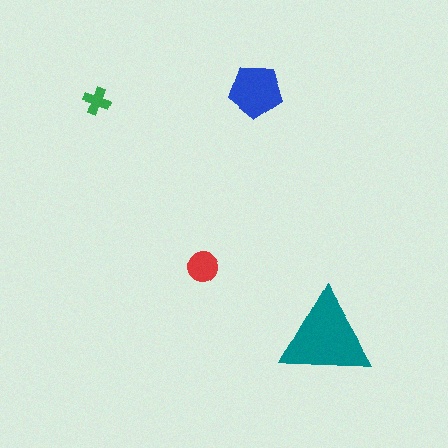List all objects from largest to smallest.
The teal triangle, the blue pentagon, the red circle, the green cross.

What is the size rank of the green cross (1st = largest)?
4th.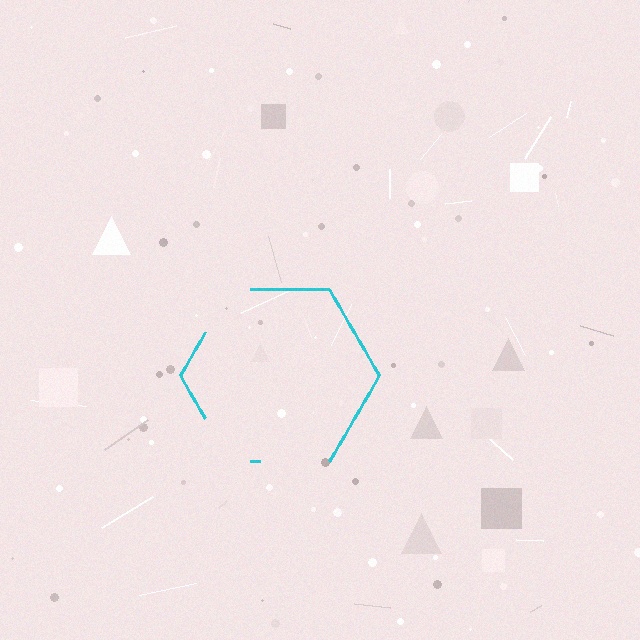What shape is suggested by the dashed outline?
The dashed outline suggests a hexagon.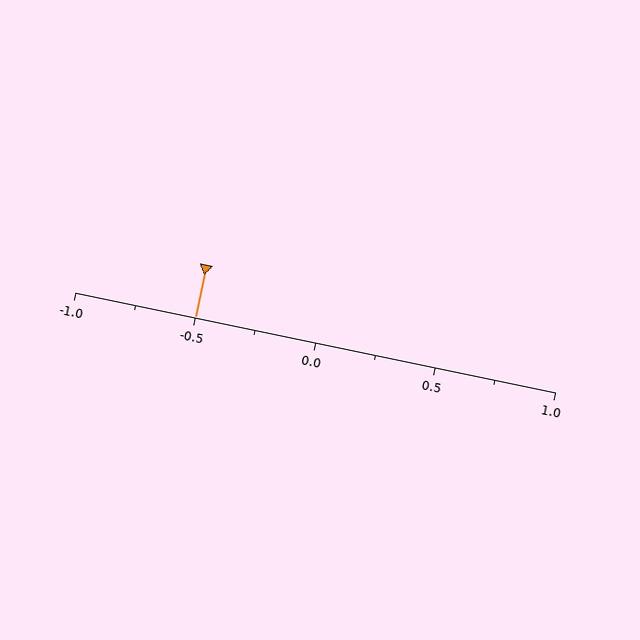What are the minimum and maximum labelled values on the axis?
The axis runs from -1.0 to 1.0.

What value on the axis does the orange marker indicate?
The marker indicates approximately -0.5.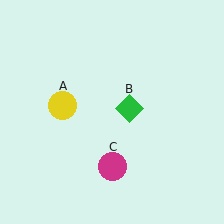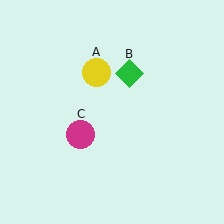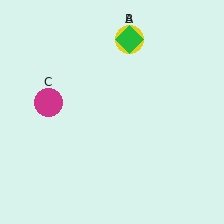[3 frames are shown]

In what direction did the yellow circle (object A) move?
The yellow circle (object A) moved up and to the right.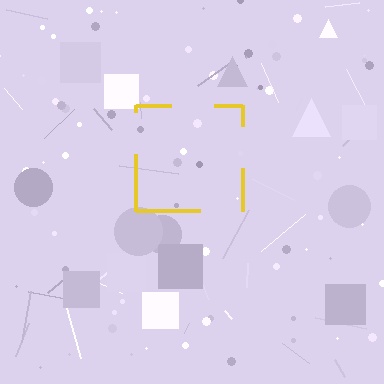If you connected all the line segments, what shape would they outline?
They would outline a square.